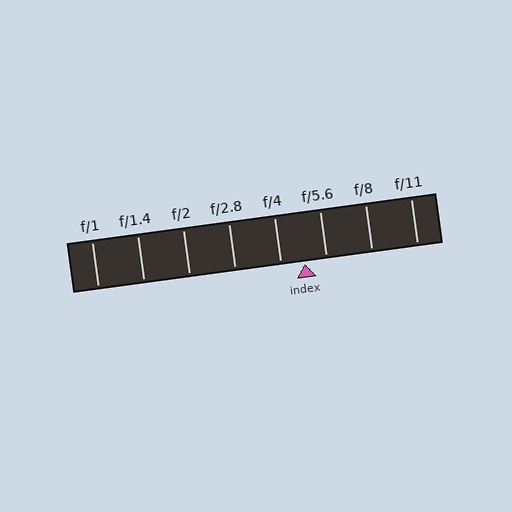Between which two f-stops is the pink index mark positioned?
The index mark is between f/4 and f/5.6.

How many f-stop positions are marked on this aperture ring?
There are 8 f-stop positions marked.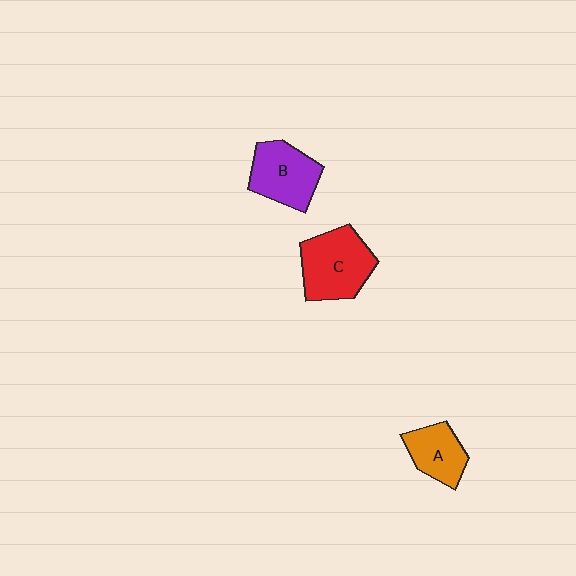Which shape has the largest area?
Shape C (red).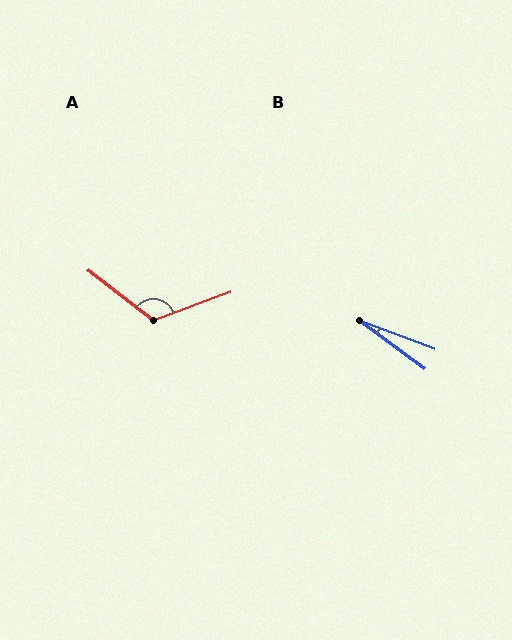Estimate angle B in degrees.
Approximately 16 degrees.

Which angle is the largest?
A, at approximately 122 degrees.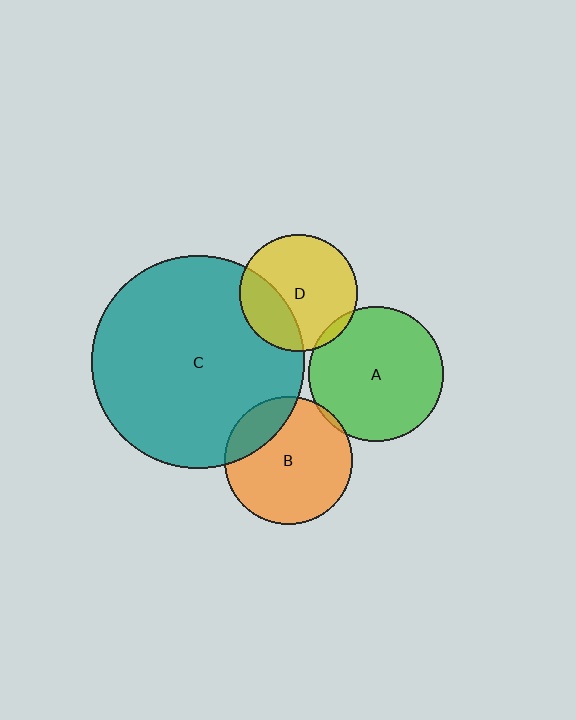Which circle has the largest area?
Circle C (teal).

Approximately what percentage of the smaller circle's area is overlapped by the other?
Approximately 30%.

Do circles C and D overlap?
Yes.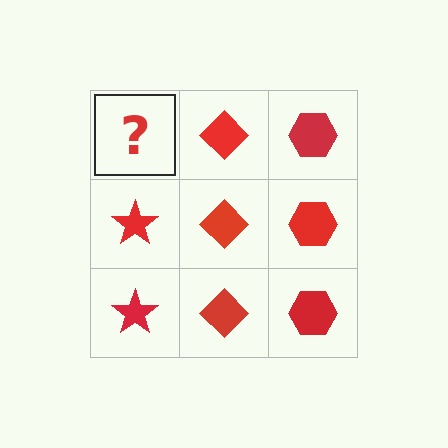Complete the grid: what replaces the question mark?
The question mark should be replaced with a red star.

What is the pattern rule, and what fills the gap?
The rule is that each column has a consistent shape. The gap should be filled with a red star.